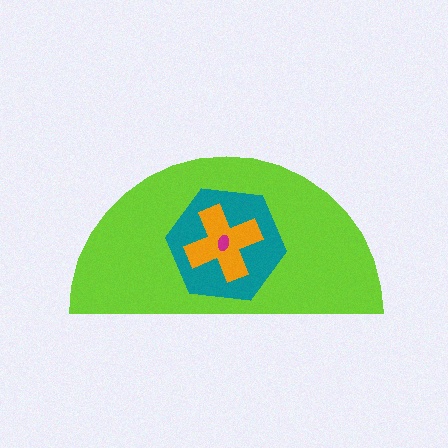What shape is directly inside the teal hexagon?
The orange cross.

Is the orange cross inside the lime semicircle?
Yes.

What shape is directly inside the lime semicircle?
The teal hexagon.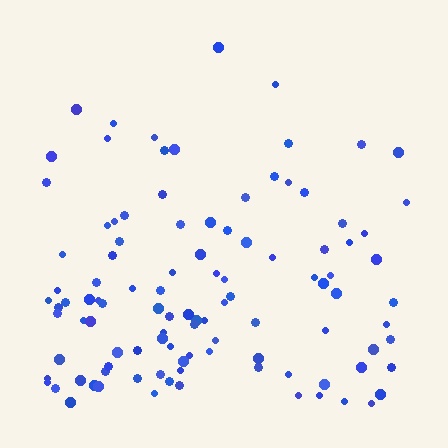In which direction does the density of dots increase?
From top to bottom, with the bottom side densest.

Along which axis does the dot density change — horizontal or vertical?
Vertical.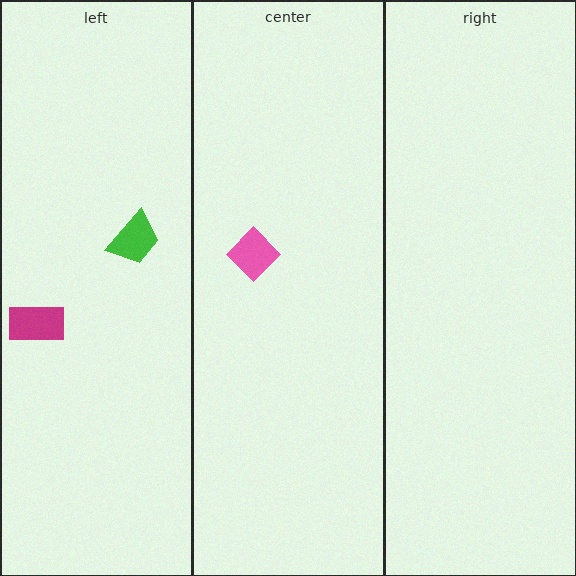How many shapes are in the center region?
1.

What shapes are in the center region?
The pink diamond.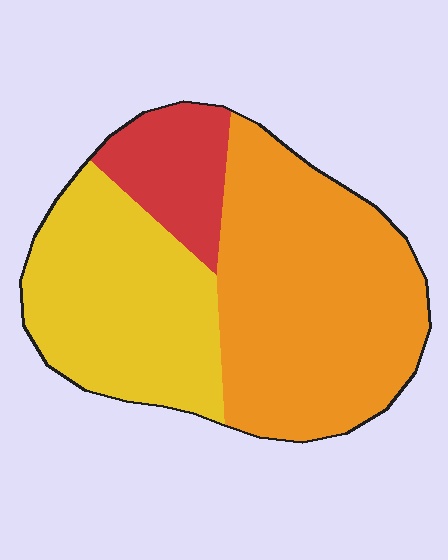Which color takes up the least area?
Red, at roughly 15%.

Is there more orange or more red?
Orange.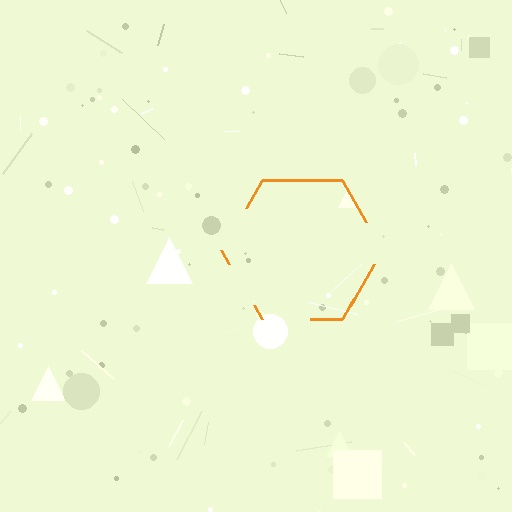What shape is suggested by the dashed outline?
The dashed outline suggests a hexagon.